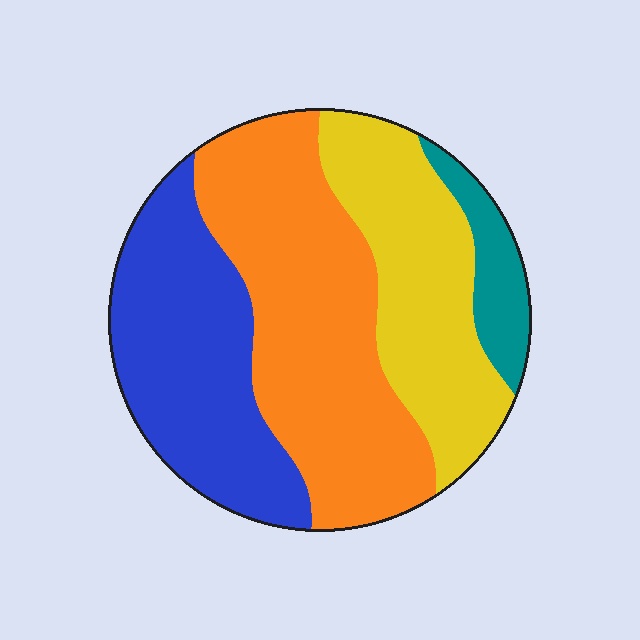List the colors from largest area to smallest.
From largest to smallest: orange, blue, yellow, teal.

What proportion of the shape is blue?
Blue takes up about one quarter (1/4) of the shape.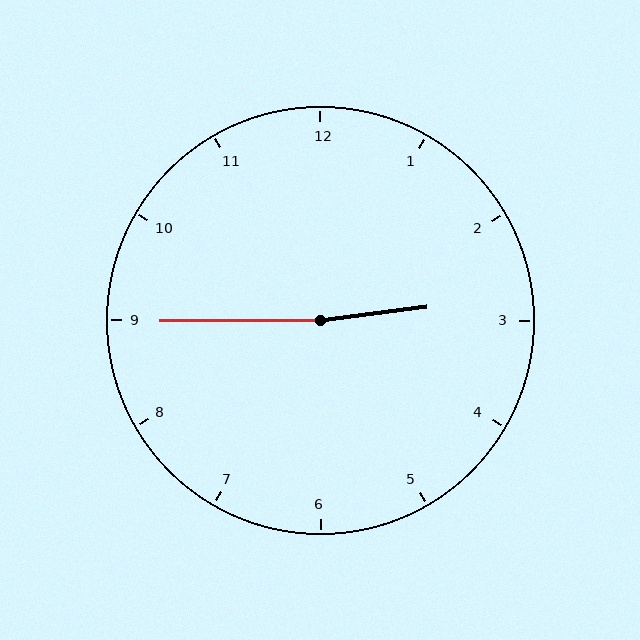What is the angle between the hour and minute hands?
Approximately 172 degrees.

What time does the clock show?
2:45.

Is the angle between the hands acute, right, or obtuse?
It is obtuse.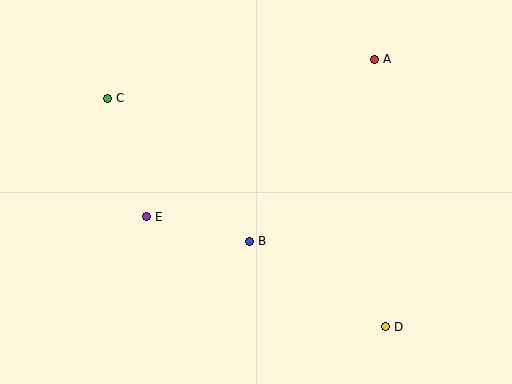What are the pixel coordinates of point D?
Point D is at (385, 327).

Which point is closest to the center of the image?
Point B at (249, 242) is closest to the center.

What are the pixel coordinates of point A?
Point A is at (374, 59).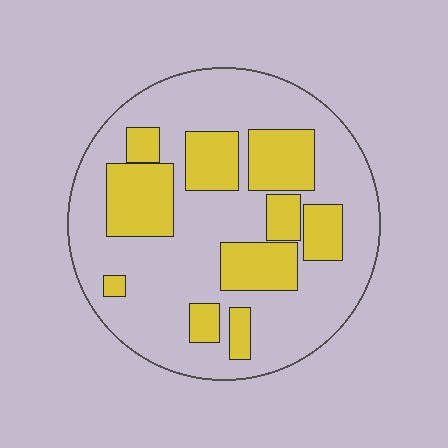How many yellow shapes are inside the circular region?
10.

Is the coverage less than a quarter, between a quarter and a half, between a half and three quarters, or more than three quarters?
Between a quarter and a half.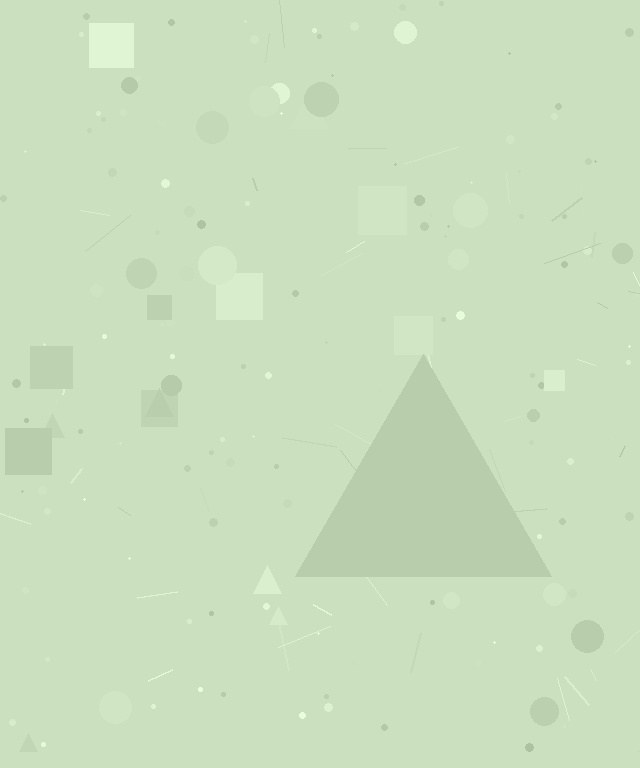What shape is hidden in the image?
A triangle is hidden in the image.